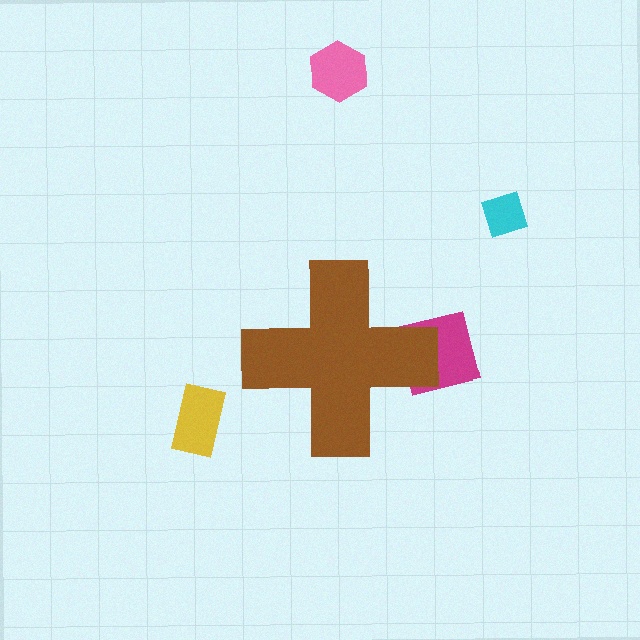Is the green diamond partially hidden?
Yes, the green diamond is partially hidden behind the brown cross.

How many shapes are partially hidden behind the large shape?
2 shapes are partially hidden.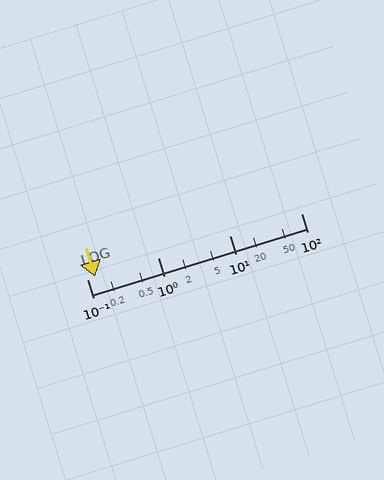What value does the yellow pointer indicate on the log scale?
The pointer indicates approximately 0.13.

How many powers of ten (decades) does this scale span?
The scale spans 3 decades, from 0.1 to 100.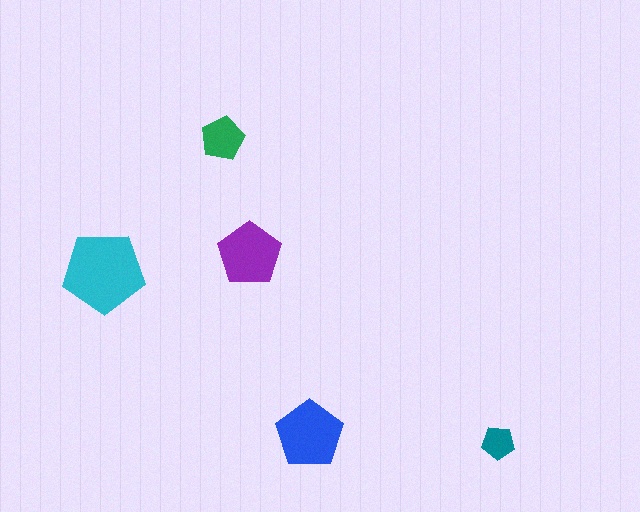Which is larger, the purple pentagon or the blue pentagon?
The blue one.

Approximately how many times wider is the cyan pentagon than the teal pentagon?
About 2.5 times wider.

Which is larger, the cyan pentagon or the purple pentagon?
The cyan one.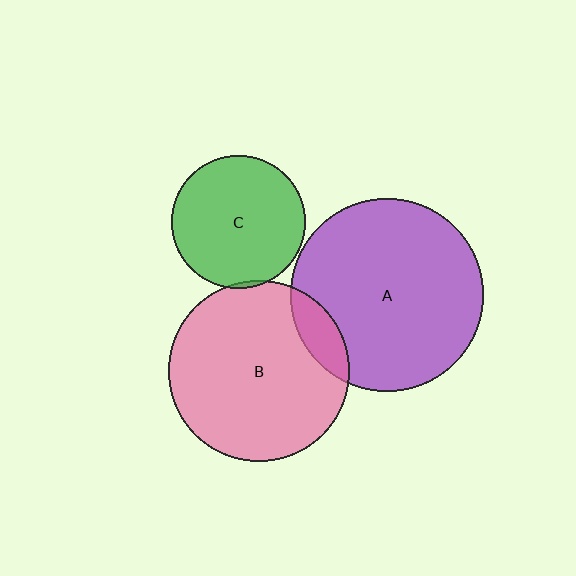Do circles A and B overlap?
Yes.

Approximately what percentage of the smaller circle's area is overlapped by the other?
Approximately 10%.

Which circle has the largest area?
Circle A (purple).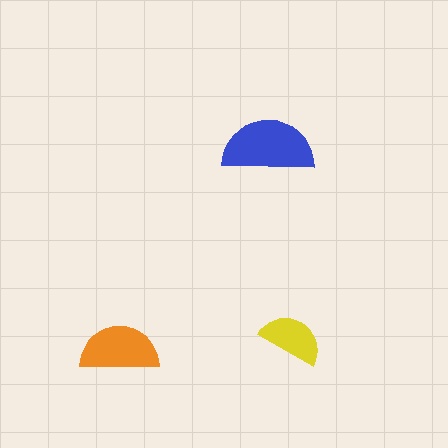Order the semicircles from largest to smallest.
the blue one, the orange one, the yellow one.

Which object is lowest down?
The orange semicircle is bottommost.